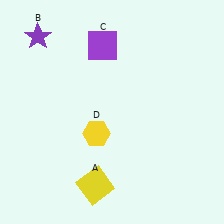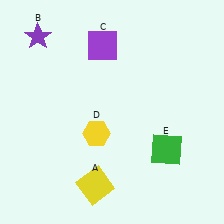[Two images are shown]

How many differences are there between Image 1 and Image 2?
There is 1 difference between the two images.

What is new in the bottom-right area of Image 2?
A green square (E) was added in the bottom-right area of Image 2.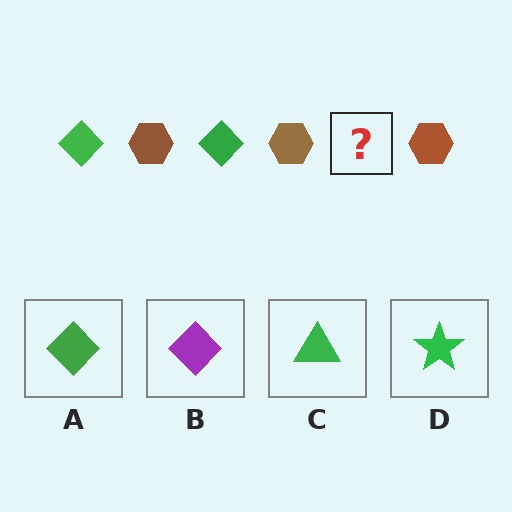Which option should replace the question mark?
Option A.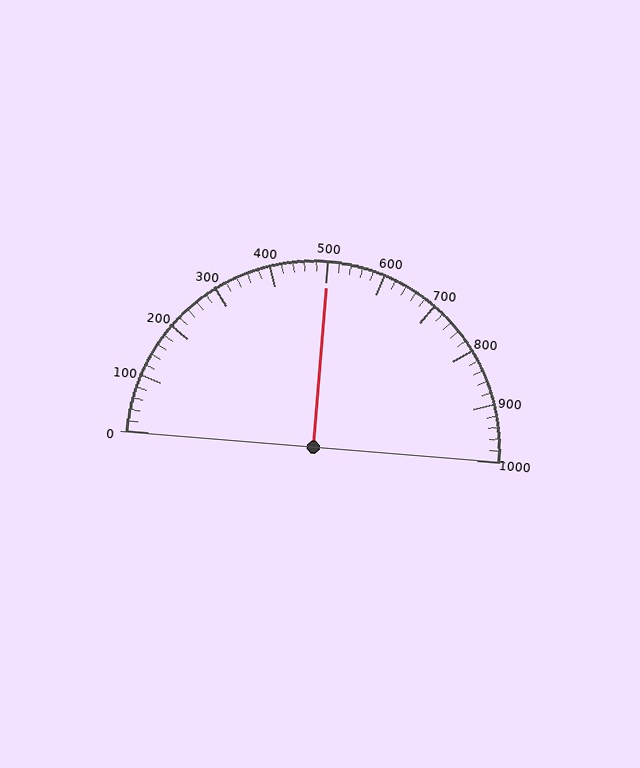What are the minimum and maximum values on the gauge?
The gauge ranges from 0 to 1000.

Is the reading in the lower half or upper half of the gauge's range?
The reading is in the upper half of the range (0 to 1000).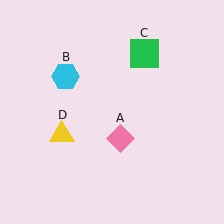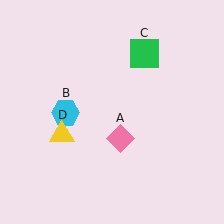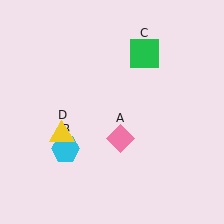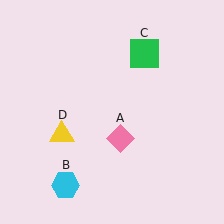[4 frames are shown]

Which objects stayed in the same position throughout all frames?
Pink diamond (object A) and green square (object C) and yellow triangle (object D) remained stationary.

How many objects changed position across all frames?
1 object changed position: cyan hexagon (object B).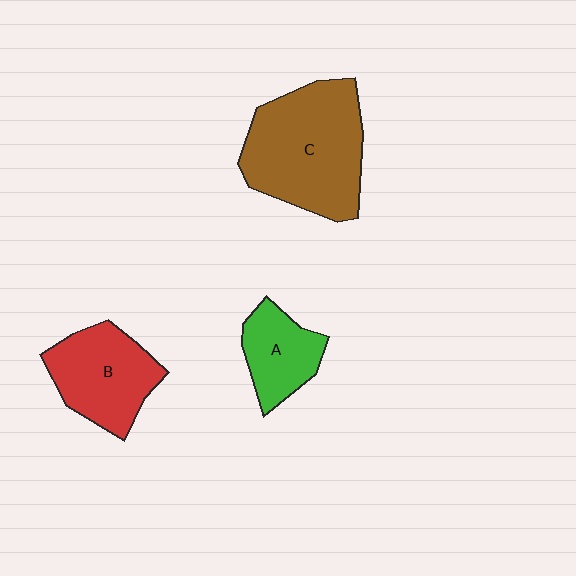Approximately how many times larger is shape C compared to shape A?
Approximately 2.3 times.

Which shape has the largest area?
Shape C (brown).